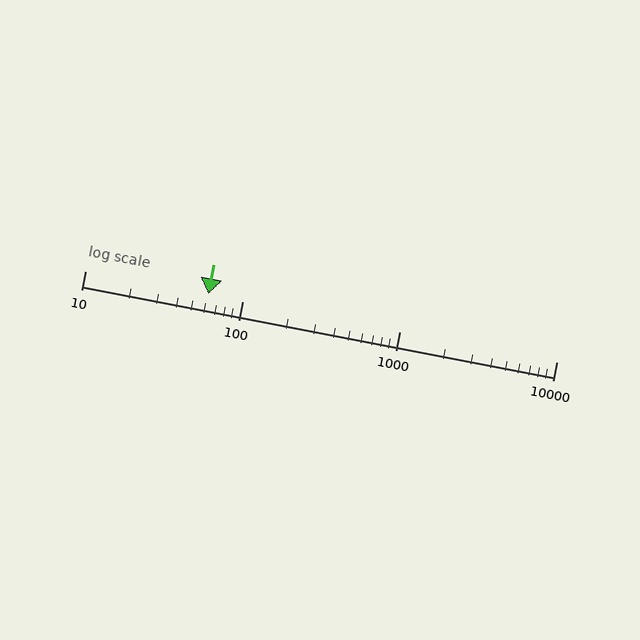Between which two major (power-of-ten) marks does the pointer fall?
The pointer is between 10 and 100.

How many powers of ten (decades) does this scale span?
The scale spans 3 decades, from 10 to 10000.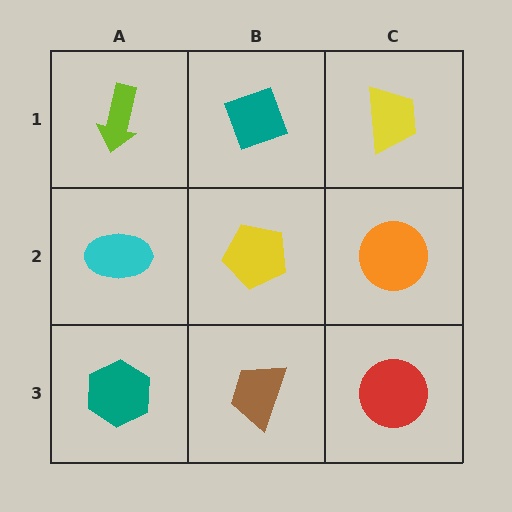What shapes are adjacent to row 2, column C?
A yellow trapezoid (row 1, column C), a red circle (row 3, column C), a yellow pentagon (row 2, column B).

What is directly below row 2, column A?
A teal hexagon.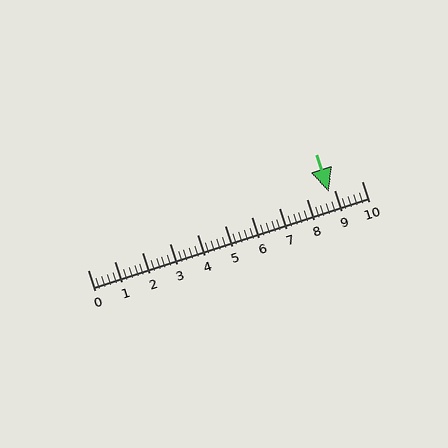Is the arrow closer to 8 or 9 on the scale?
The arrow is closer to 9.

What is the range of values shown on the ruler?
The ruler shows values from 0 to 10.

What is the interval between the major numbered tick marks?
The major tick marks are spaced 1 units apart.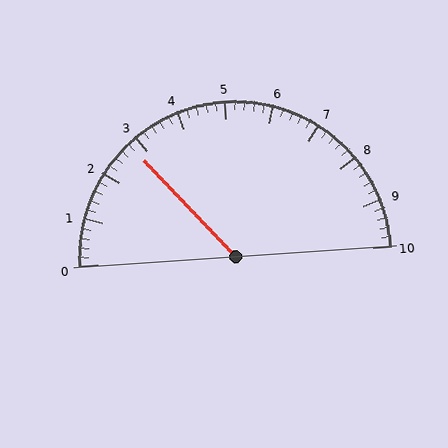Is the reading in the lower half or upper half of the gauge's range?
The reading is in the lower half of the range (0 to 10).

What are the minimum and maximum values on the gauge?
The gauge ranges from 0 to 10.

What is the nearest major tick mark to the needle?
The nearest major tick mark is 3.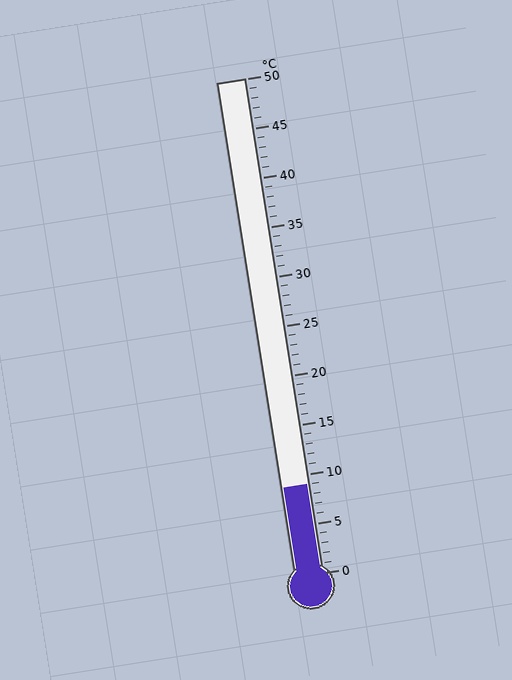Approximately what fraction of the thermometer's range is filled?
The thermometer is filled to approximately 20% of its range.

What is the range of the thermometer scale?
The thermometer scale ranges from 0°C to 50°C.